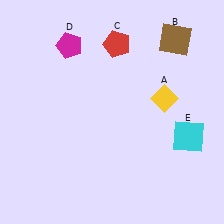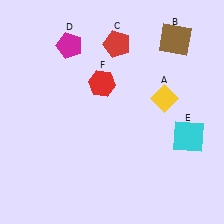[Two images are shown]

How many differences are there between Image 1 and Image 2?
There is 1 difference between the two images.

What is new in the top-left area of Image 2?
A red hexagon (F) was added in the top-left area of Image 2.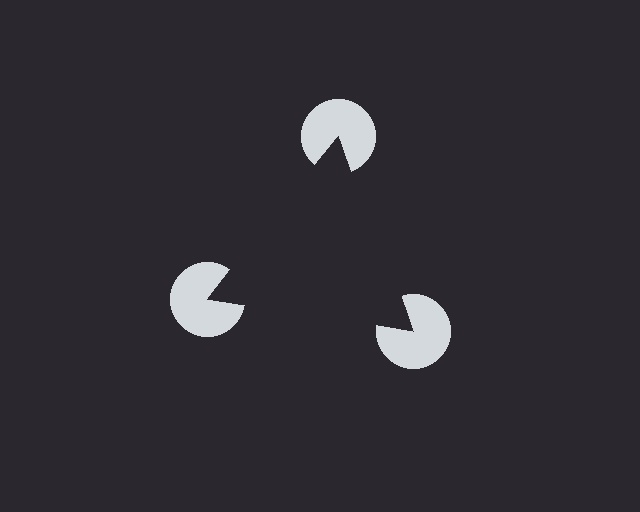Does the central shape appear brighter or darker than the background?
It typically appears slightly darker than the background, even though no actual brightness change is drawn.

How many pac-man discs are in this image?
There are 3 — one at each vertex of the illusory triangle.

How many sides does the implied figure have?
3 sides.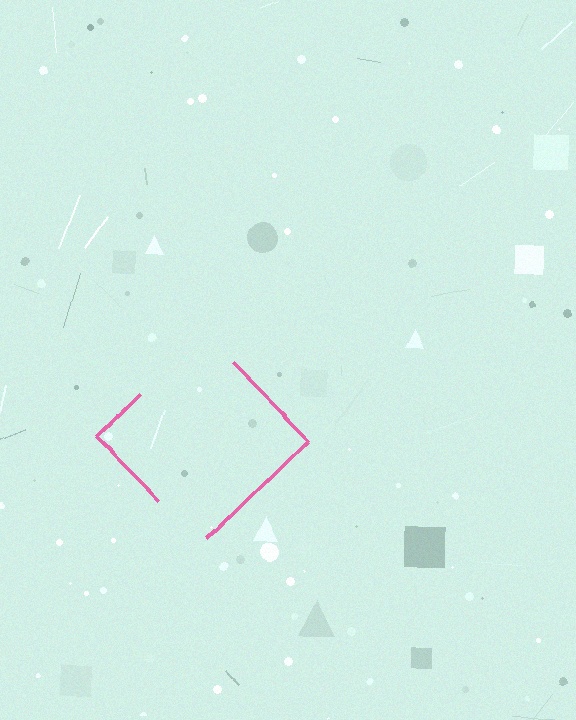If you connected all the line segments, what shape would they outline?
They would outline a diamond.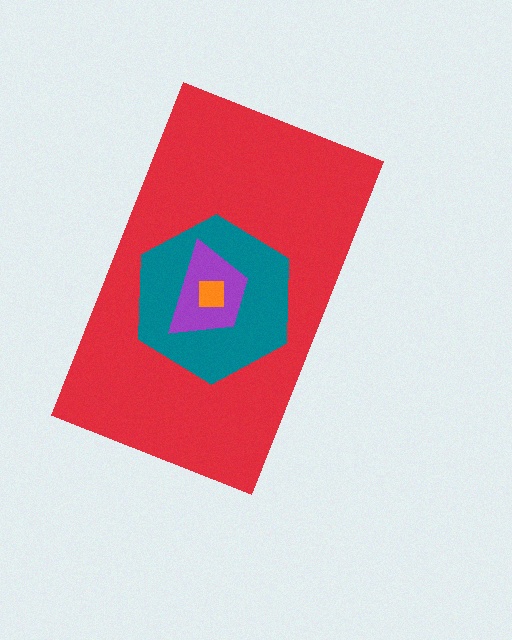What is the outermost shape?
The red rectangle.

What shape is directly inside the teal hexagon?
The purple trapezoid.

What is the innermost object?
The orange square.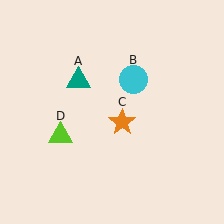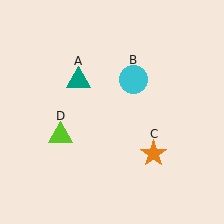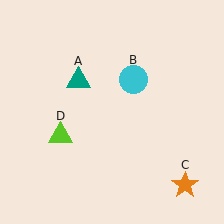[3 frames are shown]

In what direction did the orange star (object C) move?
The orange star (object C) moved down and to the right.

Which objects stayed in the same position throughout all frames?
Teal triangle (object A) and cyan circle (object B) and lime triangle (object D) remained stationary.